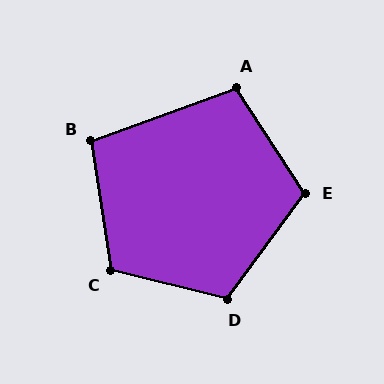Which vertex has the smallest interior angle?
B, at approximately 101 degrees.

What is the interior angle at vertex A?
Approximately 103 degrees (obtuse).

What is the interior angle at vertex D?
Approximately 112 degrees (obtuse).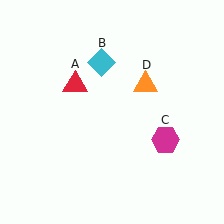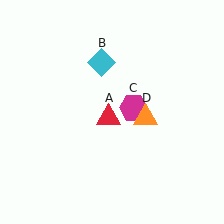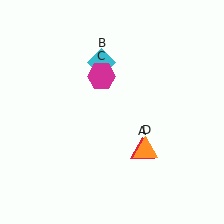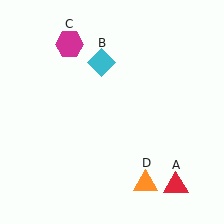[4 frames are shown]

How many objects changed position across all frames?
3 objects changed position: red triangle (object A), magenta hexagon (object C), orange triangle (object D).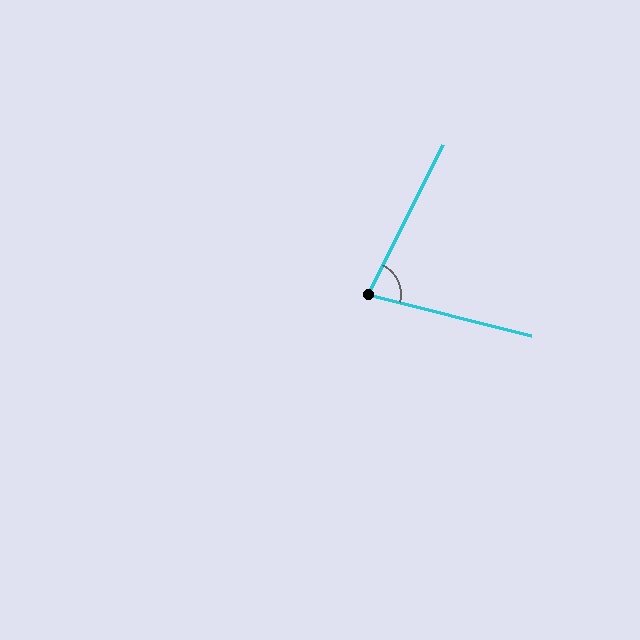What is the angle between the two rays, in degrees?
Approximately 77 degrees.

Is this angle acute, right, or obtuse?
It is acute.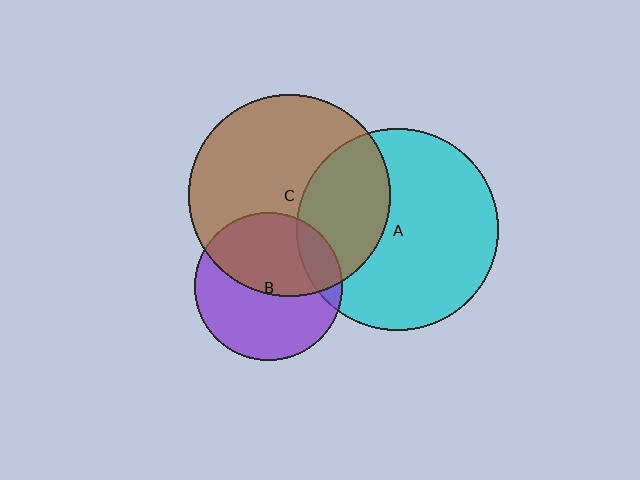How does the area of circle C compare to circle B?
Approximately 1.9 times.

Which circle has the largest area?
Circle C (brown).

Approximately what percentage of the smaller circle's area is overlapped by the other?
Approximately 30%.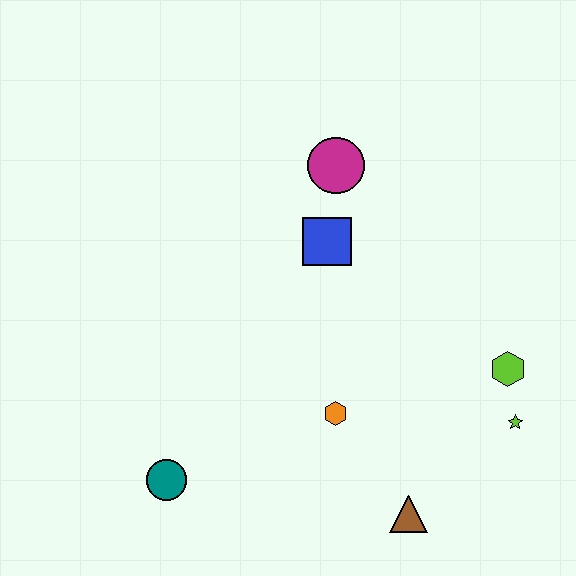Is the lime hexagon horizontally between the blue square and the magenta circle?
No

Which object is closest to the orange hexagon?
The brown triangle is closest to the orange hexagon.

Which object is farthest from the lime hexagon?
The teal circle is farthest from the lime hexagon.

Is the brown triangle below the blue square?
Yes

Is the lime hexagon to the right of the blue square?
Yes